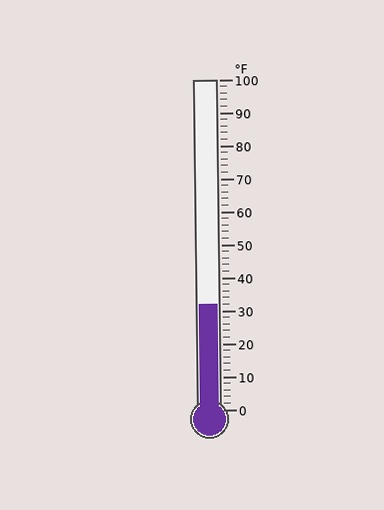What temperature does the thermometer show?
The thermometer shows approximately 32°F.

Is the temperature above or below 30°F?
The temperature is above 30°F.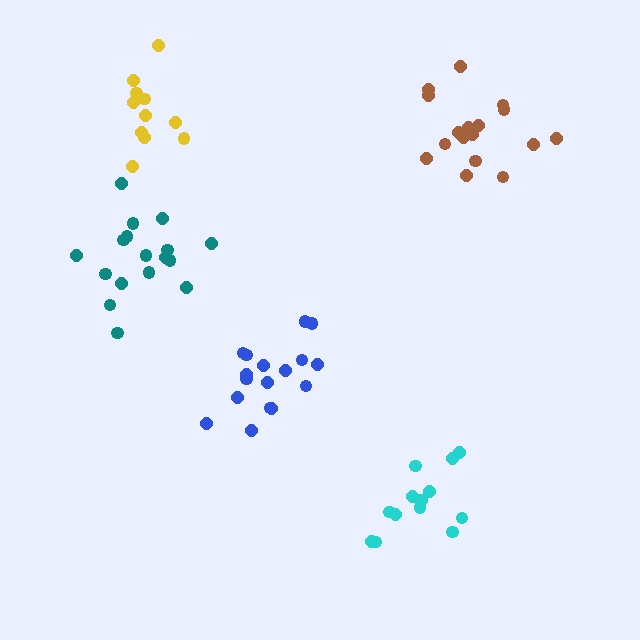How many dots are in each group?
Group 1: 17 dots, Group 2: 17 dots, Group 3: 11 dots, Group 4: 17 dots, Group 5: 13 dots (75 total).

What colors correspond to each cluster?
The clusters are colored: blue, teal, yellow, brown, cyan.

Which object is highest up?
The yellow cluster is topmost.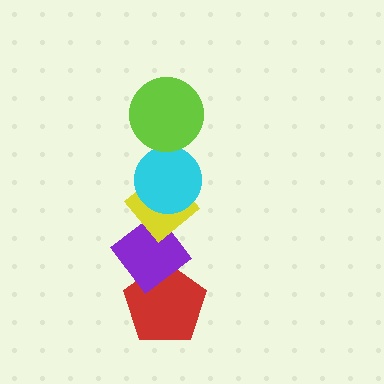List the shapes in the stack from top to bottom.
From top to bottom: the lime circle, the cyan circle, the yellow diamond, the purple diamond, the red pentagon.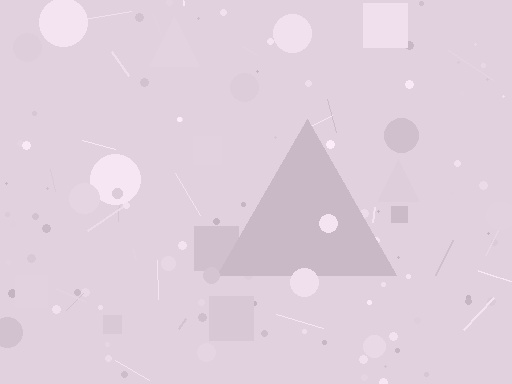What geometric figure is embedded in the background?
A triangle is embedded in the background.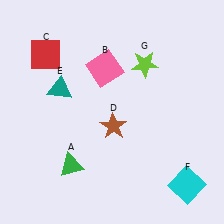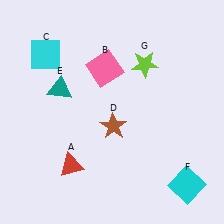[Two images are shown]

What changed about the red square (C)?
In Image 1, C is red. In Image 2, it changed to cyan.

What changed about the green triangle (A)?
In Image 1, A is green. In Image 2, it changed to red.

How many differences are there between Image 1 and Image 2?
There are 2 differences between the two images.